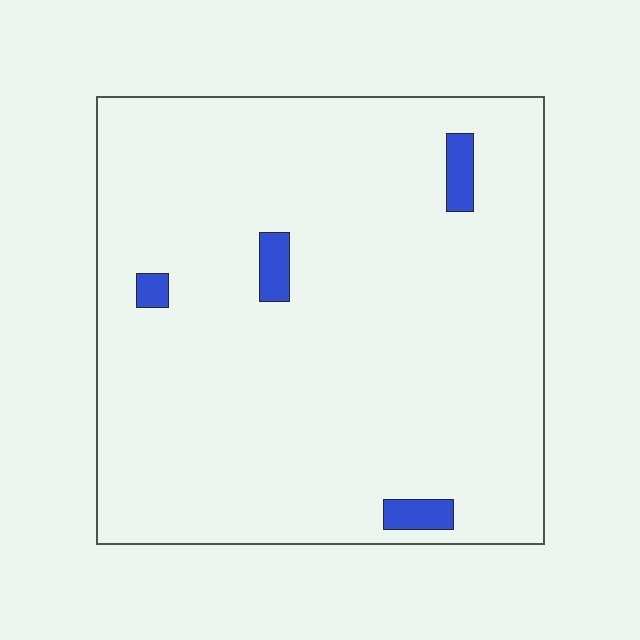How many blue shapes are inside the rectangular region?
4.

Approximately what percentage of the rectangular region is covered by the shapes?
Approximately 5%.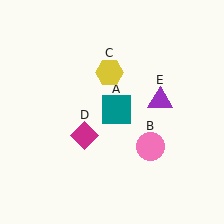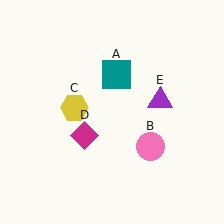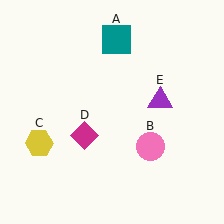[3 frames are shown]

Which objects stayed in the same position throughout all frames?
Pink circle (object B) and magenta diamond (object D) and purple triangle (object E) remained stationary.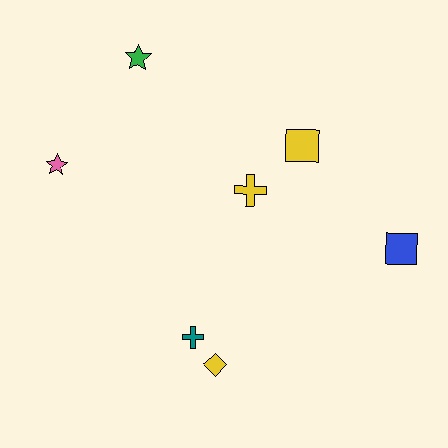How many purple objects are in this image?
There are no purple objects.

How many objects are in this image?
There are 7 objects.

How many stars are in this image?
There are 2 stars.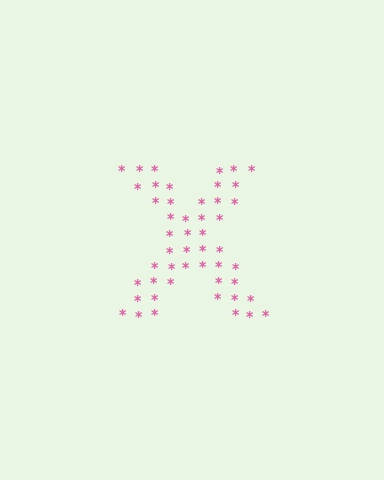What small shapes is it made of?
It is made of small asterisks.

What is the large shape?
The large shape is the letter X.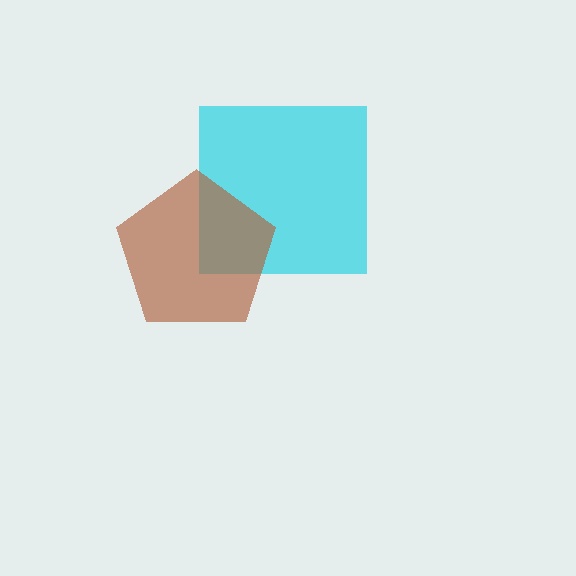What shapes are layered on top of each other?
The layered shapes are: a cyan square, a brown pentagon.